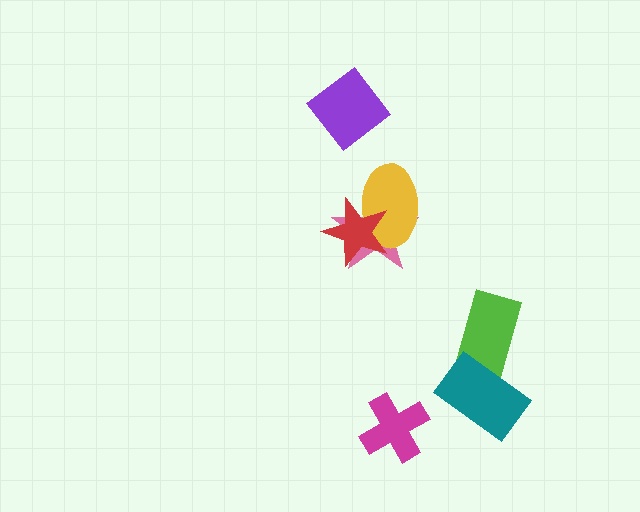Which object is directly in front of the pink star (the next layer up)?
The yellow ellipse is directly in front of the pink star.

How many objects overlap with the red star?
2 objects overlap with the red star.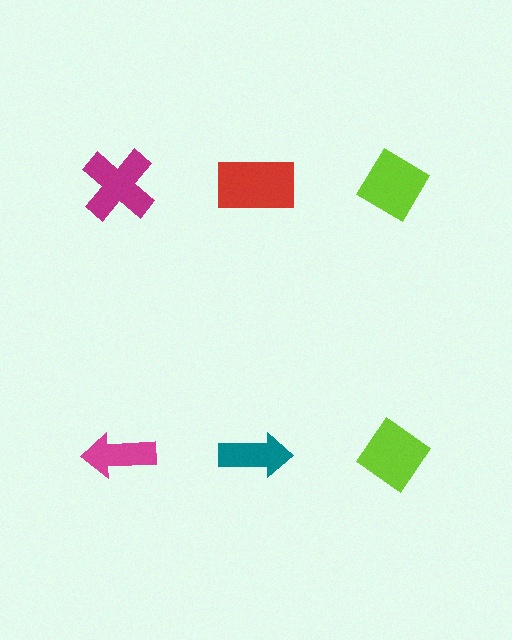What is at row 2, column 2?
A teal arrow.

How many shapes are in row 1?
3 shapes.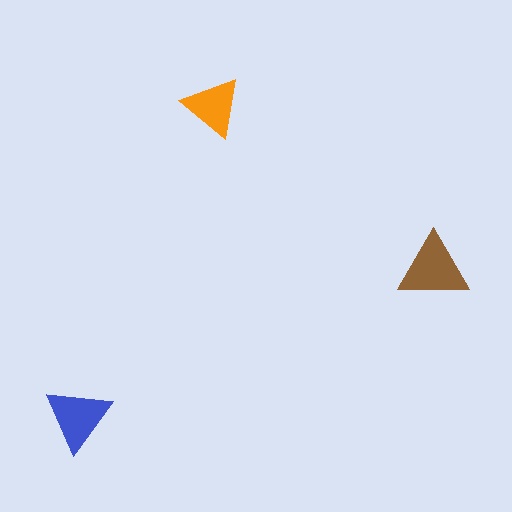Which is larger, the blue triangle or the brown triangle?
The brown one.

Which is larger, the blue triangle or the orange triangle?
The blue one.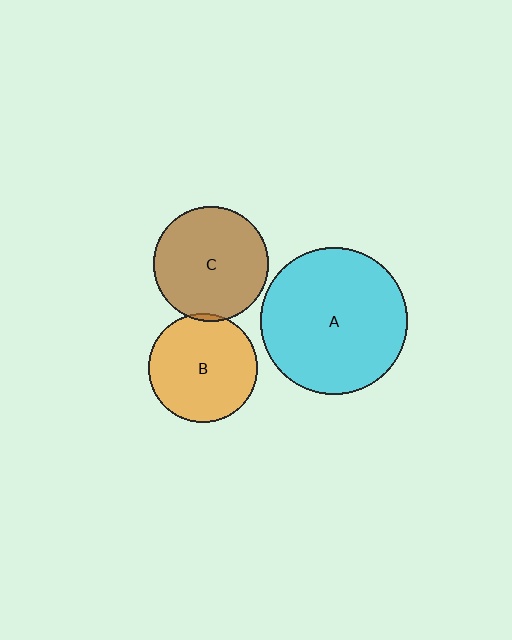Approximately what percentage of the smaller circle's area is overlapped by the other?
Approximately 5%.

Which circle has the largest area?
Circle A (cyan).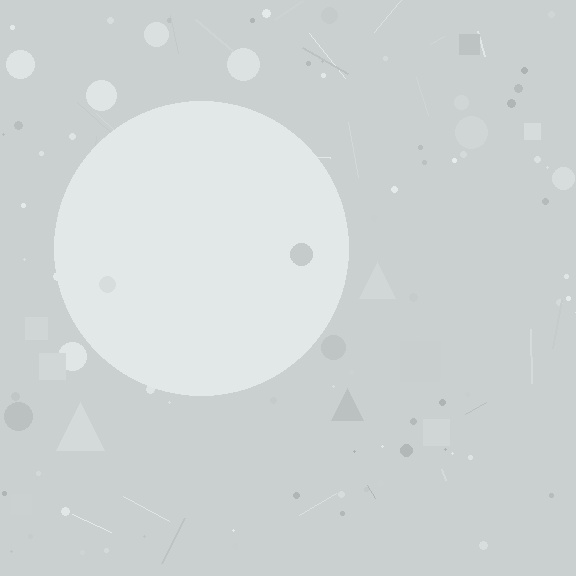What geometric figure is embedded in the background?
A circle is embedded in the background.